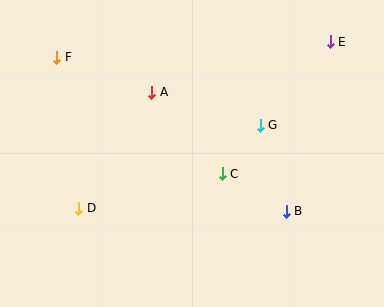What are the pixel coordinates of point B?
Point B is at (286, 211).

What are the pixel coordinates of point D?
Point D is at (79, 208).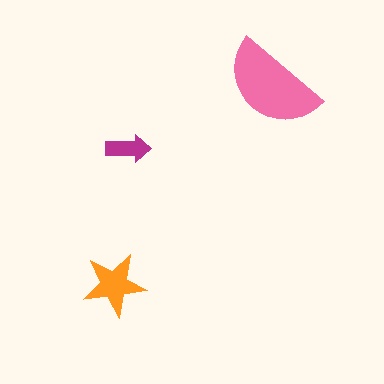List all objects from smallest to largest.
The magenta arrow, the orange star, the pink semicircle.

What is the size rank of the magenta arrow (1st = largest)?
3rd.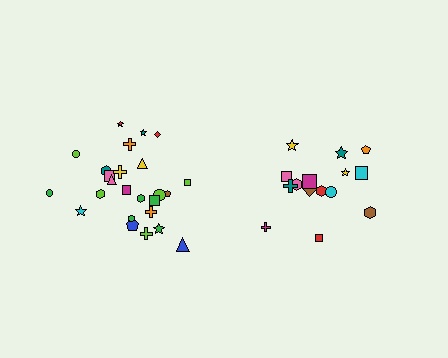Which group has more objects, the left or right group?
The left group.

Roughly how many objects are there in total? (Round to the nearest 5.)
Roughly 40 objects in total.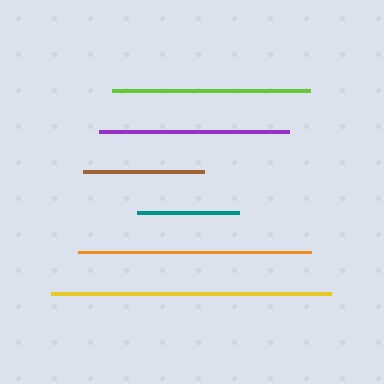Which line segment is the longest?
The yellow line is the longest at approximately 279 pixels.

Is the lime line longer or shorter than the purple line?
The lime line is longer than the purple line.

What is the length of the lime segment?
The lime segment is approximately 198 pixels long.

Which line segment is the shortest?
The teal line is the shortest at approximately 102 pixels.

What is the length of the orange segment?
The orange segment is approximately 233 pixels long.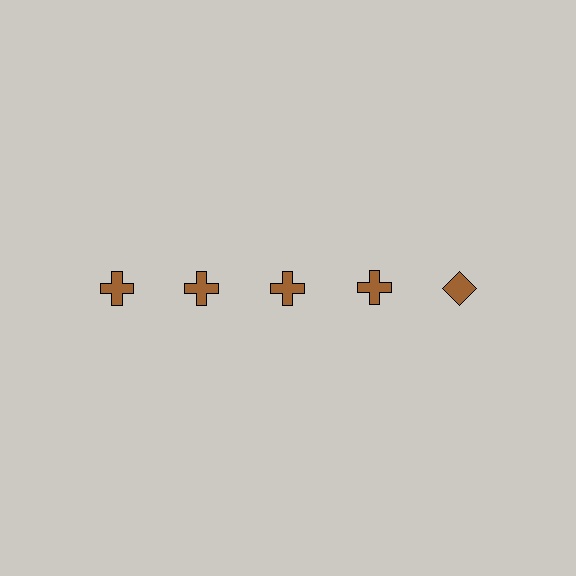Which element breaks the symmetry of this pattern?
The brown diamond in the top row, rightmost column breaks the symmetry. All other shapes are brown crosses.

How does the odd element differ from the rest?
It has a different shape: diamond instead of cross.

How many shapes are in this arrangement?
There are 5 shapes arranged in a grid pattern.